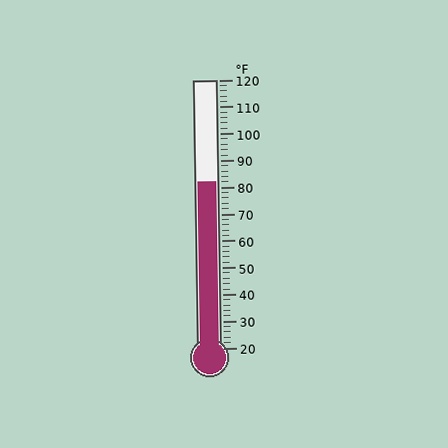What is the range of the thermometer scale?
The thermometer scale ranges from 20°F to 120°F.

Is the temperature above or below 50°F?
The temperature is above 50°F.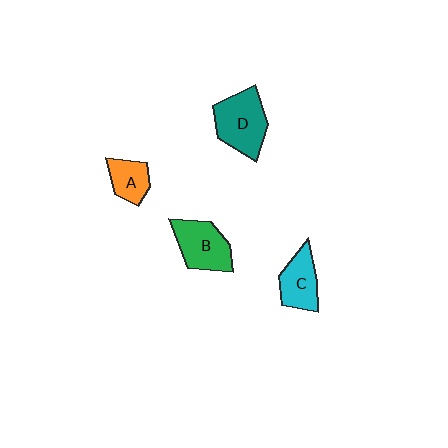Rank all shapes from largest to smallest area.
From largest to smallest: D (teal), B (green), C (cyan), A (orange).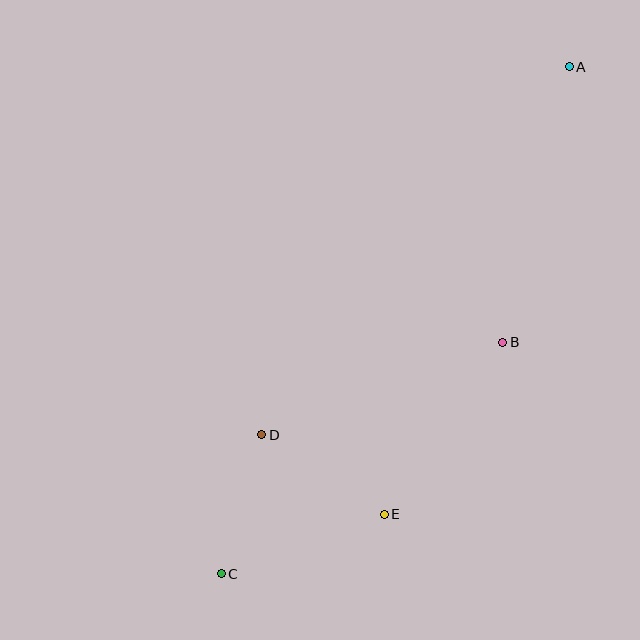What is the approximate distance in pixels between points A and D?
The distance between A and D is approximately 480 pixels.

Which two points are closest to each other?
Points C and D are closest to each other.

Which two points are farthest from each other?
Points A and C are farthest from each other.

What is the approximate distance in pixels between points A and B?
The distance between A and B is approximately 284 pixels.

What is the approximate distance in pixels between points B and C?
The distance between B and C is approximately 364 pixels.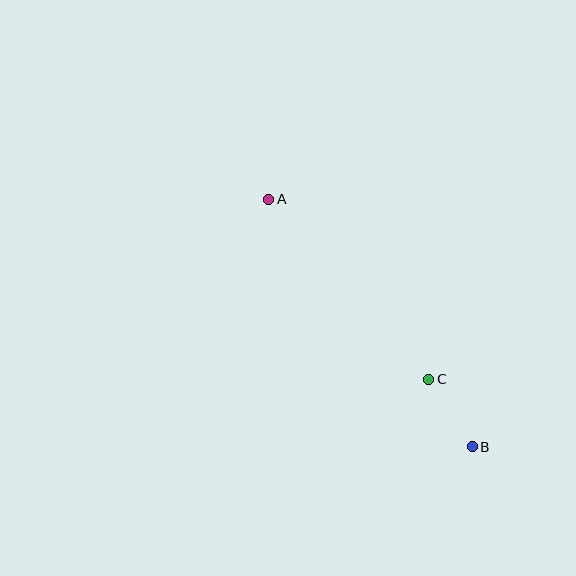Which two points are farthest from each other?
Points A and B are farthest from each other.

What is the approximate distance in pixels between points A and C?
The distance between A and C is approximately 241 pixels.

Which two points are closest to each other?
Points B and C are closest to each other.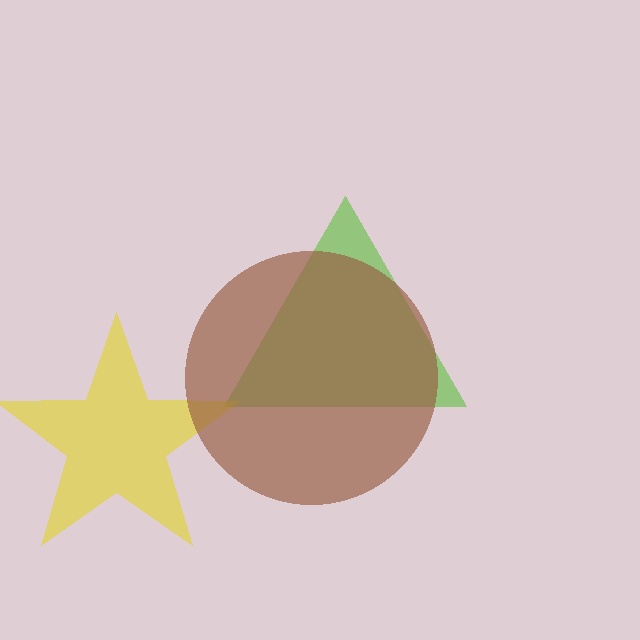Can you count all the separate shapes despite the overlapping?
Yes, there are 3 separate shapes.